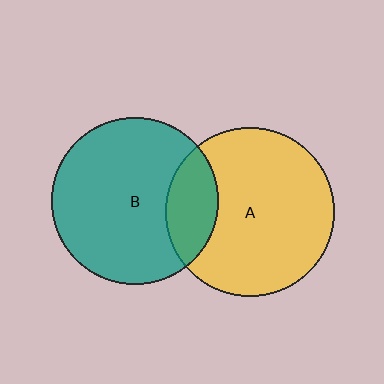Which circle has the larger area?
Circle A (yellow).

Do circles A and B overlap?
Yes.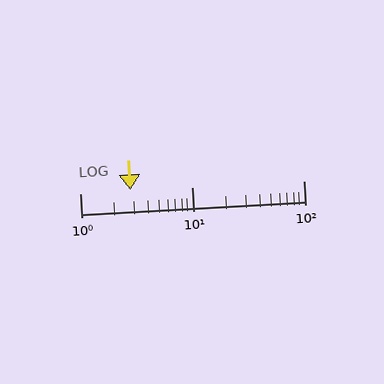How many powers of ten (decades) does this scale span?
The scale spans 2 decades, from 1 to 100.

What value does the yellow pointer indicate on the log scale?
The pointer indicates approximately 2.8.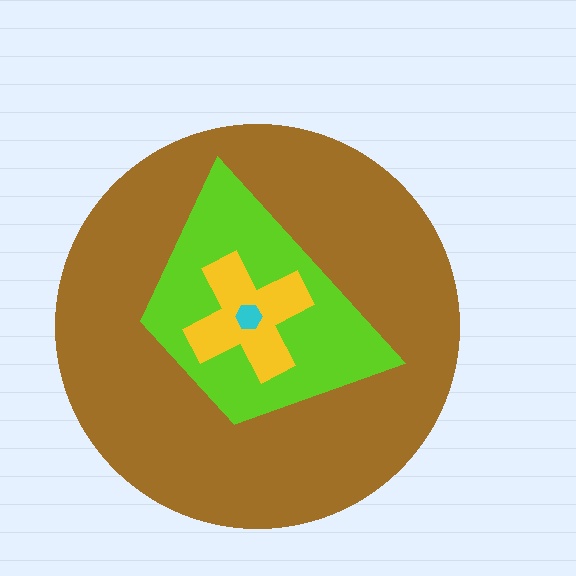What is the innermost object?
The cyan hexagon.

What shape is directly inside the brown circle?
The lime trapezoid.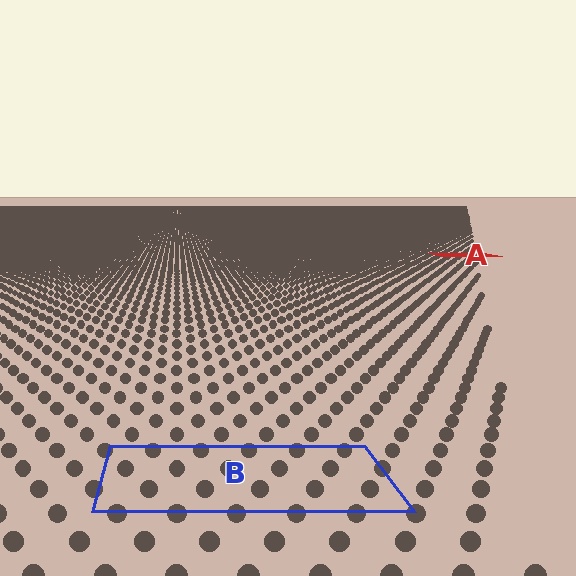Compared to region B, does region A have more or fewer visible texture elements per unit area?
Region A has more texture elements per unit area — they are packed more densely because it is farther away.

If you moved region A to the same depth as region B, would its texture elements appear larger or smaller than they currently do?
They would appear larger. At a closer depth, the same texture elements are projected at a bigger on-screen size.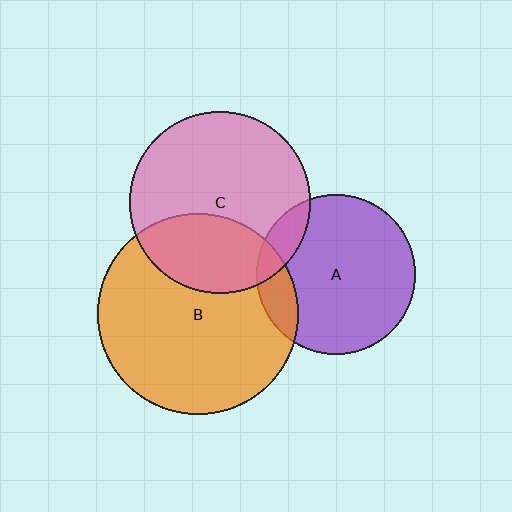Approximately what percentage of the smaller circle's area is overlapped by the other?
Approximately 15%.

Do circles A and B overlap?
Yes.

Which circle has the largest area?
Circle B (orange).